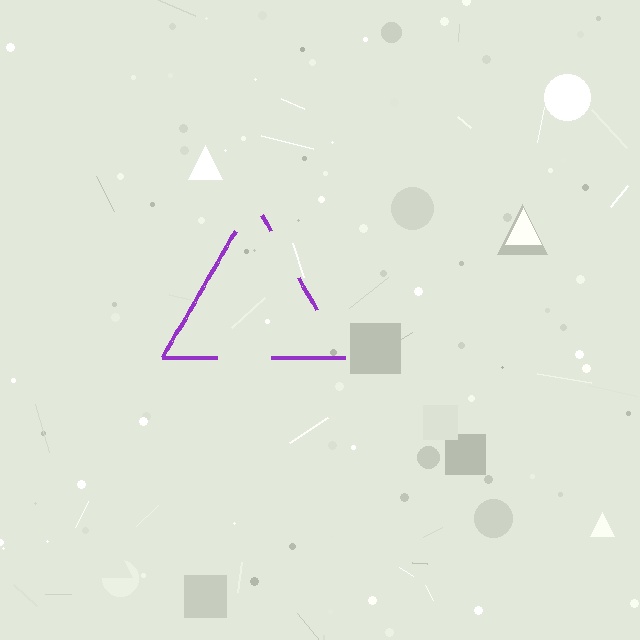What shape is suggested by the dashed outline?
The dashed outline suggests a triangle.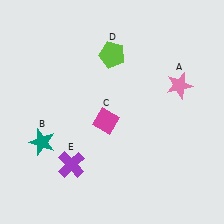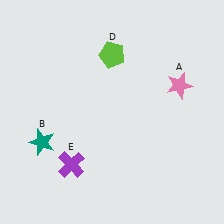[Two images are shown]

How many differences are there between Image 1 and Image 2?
There is 1 difference between the two images.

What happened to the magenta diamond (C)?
The magenta diamond (C) was removed in Image 2. It was in the bottom-left area of Image 1.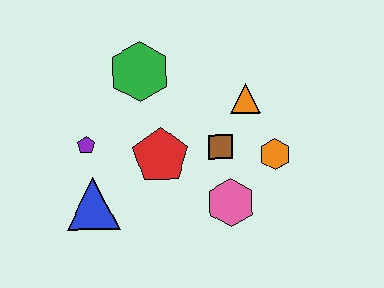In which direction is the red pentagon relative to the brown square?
The red pentagon is to the left of the brown square.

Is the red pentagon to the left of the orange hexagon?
Yes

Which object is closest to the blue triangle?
The purple pentagon is closest to the blue triangle.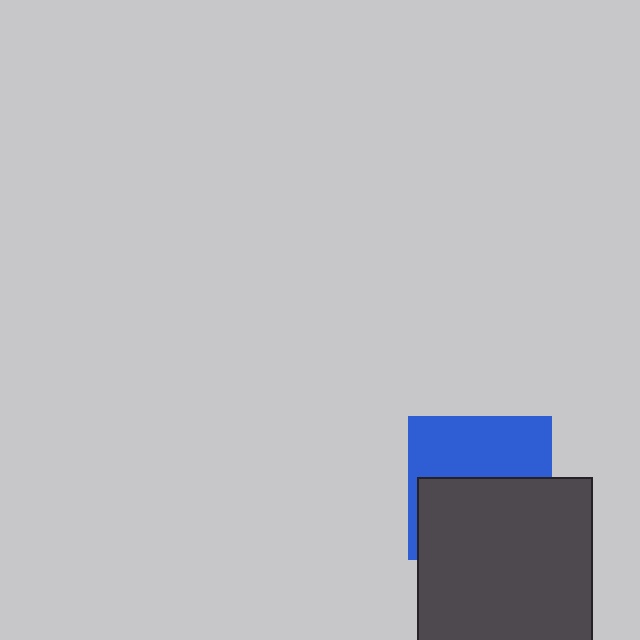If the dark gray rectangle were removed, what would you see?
You would see the complete blue square.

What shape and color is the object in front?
The object in front is a dark gray rectangle.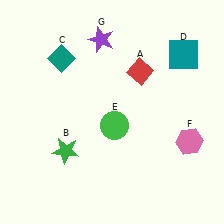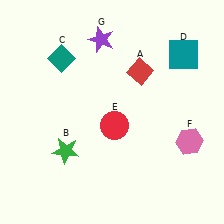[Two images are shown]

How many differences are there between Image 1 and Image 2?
There is 1 difference between the two images.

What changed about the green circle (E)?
In Image 1, E is green. In Image 2, it changed to red.